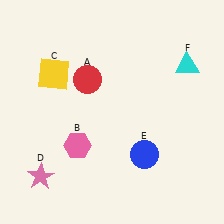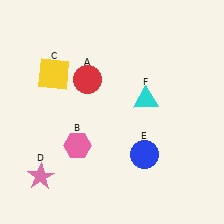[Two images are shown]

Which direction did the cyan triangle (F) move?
The cyan triangle (F) moved left.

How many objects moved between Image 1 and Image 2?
1 object moved between the two images.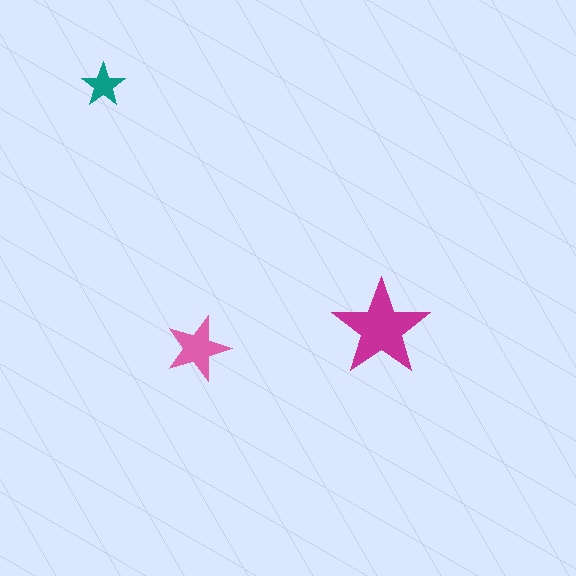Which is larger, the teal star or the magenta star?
The magenta one.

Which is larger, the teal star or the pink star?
The pink one.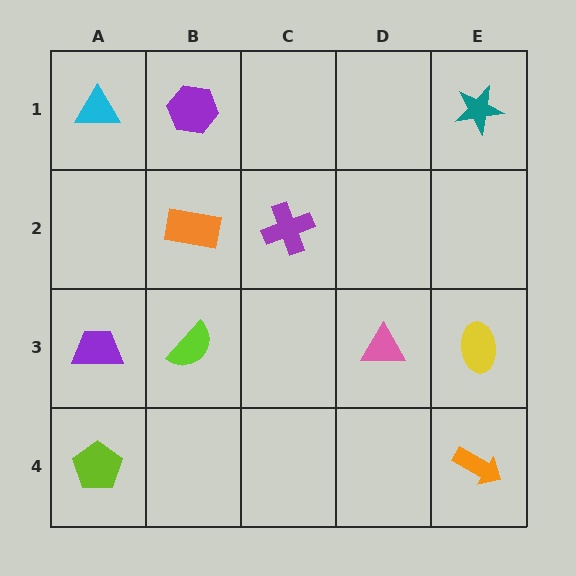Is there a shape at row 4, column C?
No, that cell is empty.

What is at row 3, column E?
A yellow ellipse.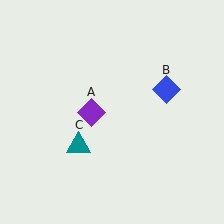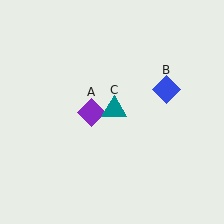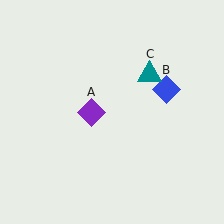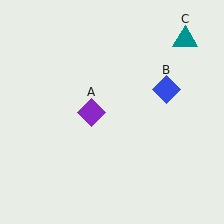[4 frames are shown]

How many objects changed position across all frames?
1 object changed position: teal triangle (object C).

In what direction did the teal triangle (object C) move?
The teal triangle (object C) moved up and to the right.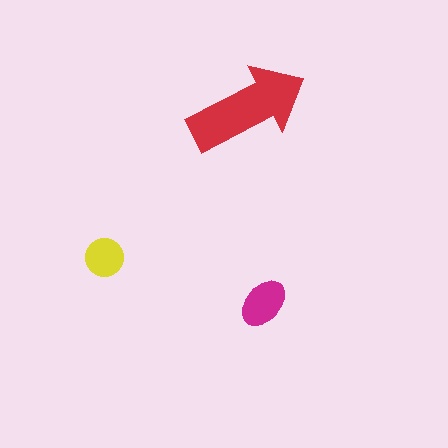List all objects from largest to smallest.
The red arrow, the magenta ellipse, the yellow circle.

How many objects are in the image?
There are 3 objects in the image.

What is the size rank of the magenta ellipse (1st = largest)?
2nd.